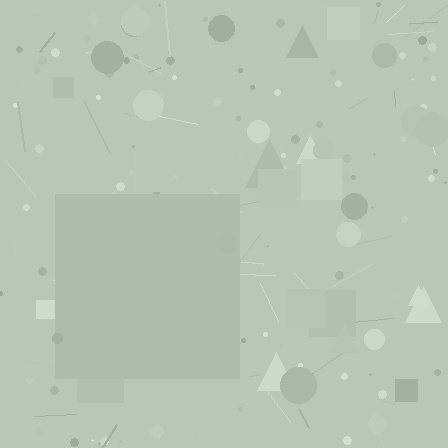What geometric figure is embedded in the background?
A square is embedded in the background.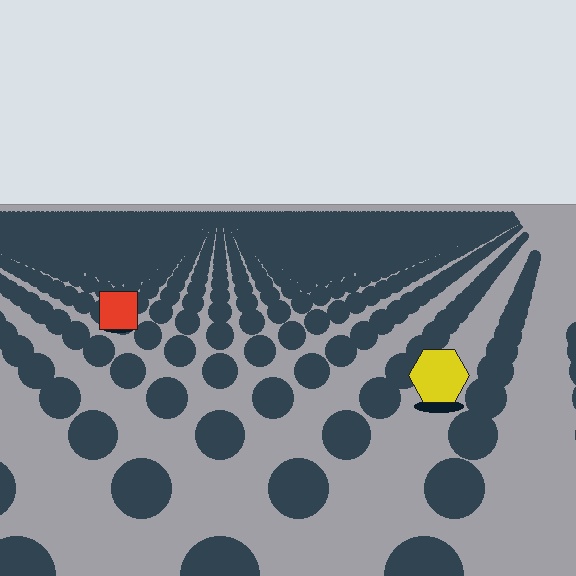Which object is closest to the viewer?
The yellow hexagon is closest. The texture marks near it are larger and more spread out.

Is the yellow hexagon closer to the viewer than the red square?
Yes. The yellow hexagon is closer — you can tell from the texture gradient: the ground texture is coarser near it.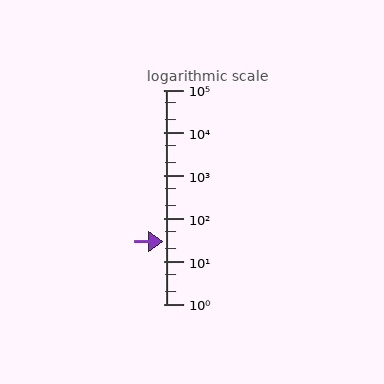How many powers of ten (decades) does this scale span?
The scale spans 5 decades, from 1 to 100000.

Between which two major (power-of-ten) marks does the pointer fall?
The pointer is between 10 and 100.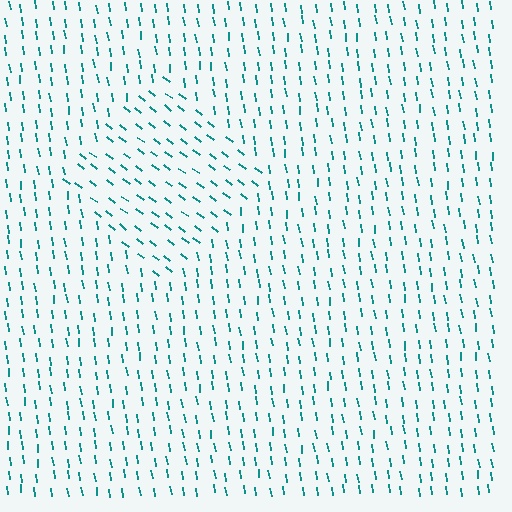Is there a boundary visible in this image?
Yes, there is a texture boundary formed by a change in line orientation.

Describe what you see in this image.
The image is filled with small teal line segments. A diamond region in the image has lines oriented differently from the surrounding lines, creating a visible texture boundary.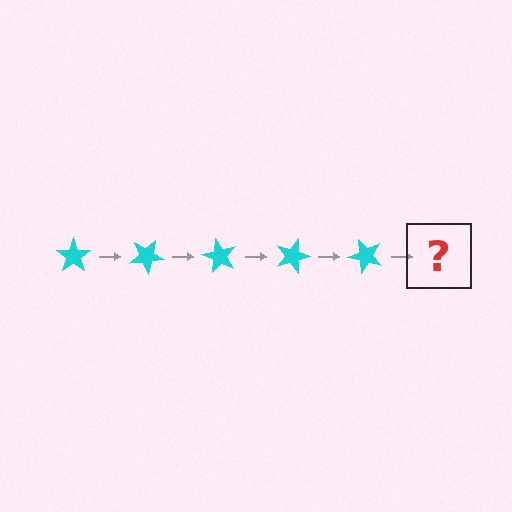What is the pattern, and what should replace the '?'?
The pattern is that the star rotates 30 degrees each step. The '?' should be a cyan star rotated 150 degrees.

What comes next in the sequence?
The next element should be a cyan star rotated 150 degrees.